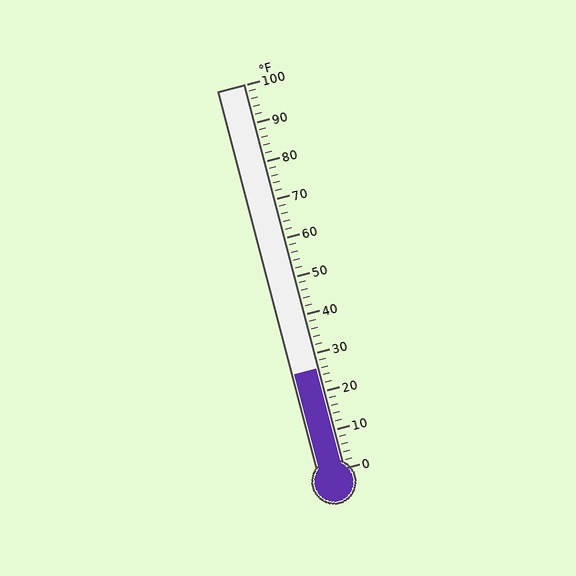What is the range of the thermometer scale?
The thermometer scale ranges from 0°F to 100°F.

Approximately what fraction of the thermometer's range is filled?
The thermometer is filled to approximately 25% of its range.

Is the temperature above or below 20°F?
The temperature is above 20°F.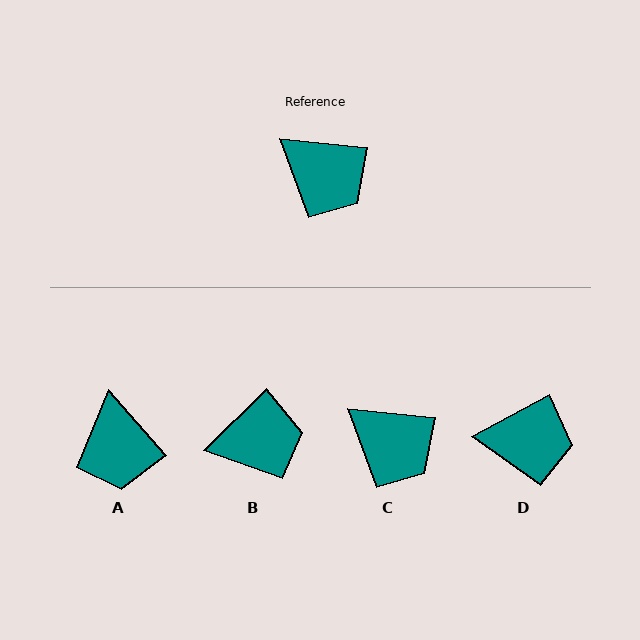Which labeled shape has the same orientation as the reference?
C.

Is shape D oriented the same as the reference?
No, it is off by about 35 degrees.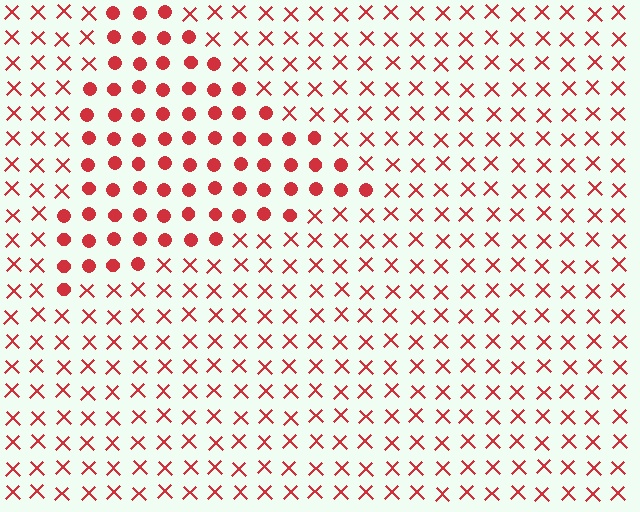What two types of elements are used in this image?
The image uses circles inside the triangle region and X marks outside it.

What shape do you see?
I see a triangle.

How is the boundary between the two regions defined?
The boundary is defined by a change in element shape: circles inside vs. X marks outside. All elements share the same color and spacing.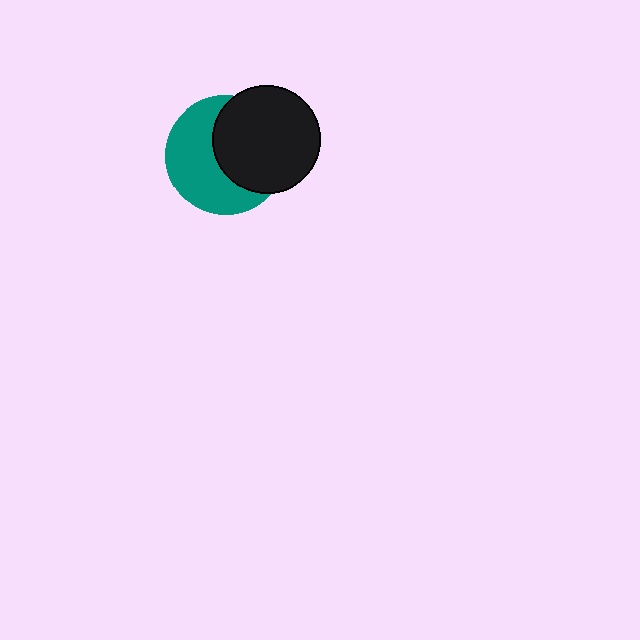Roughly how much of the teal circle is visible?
About half of it is visible (roughly 53%).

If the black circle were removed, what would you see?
You would see the complete teal circle.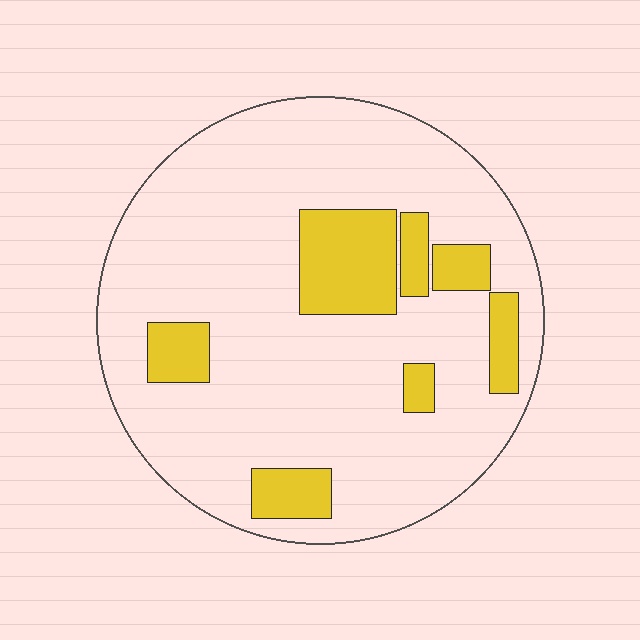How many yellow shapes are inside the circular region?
7.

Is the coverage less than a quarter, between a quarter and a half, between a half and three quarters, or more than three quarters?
Less than a quarter.